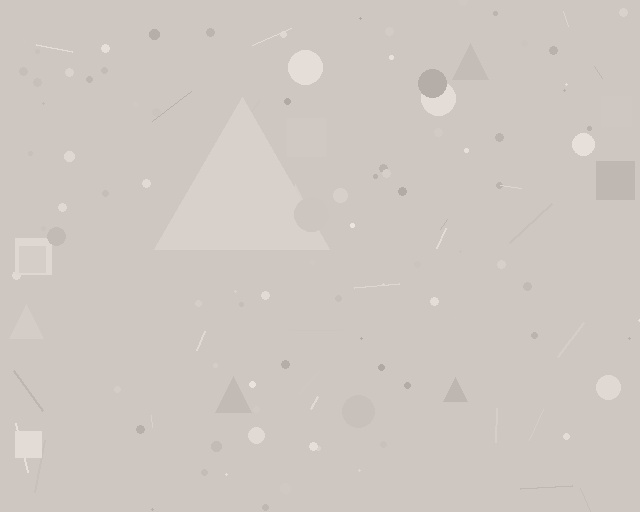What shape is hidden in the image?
A triangle is hidden in the image.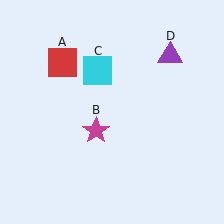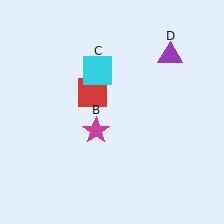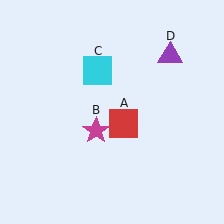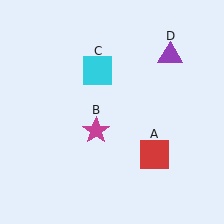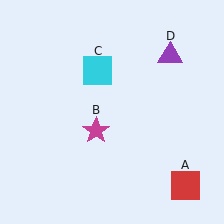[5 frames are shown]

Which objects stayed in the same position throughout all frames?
Magenta star (object B) and cyan square (object C) and purple triangle (object D) remained stationary.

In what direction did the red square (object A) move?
The red square (object A) moved down and to the right.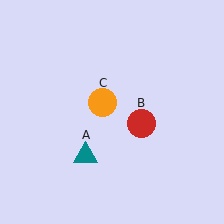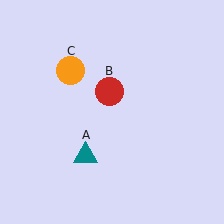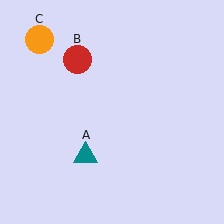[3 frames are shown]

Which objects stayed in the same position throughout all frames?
Teal triangle (object A) remained stationary.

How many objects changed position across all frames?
2 objects changed position: red circle (object B), orange circle (object C).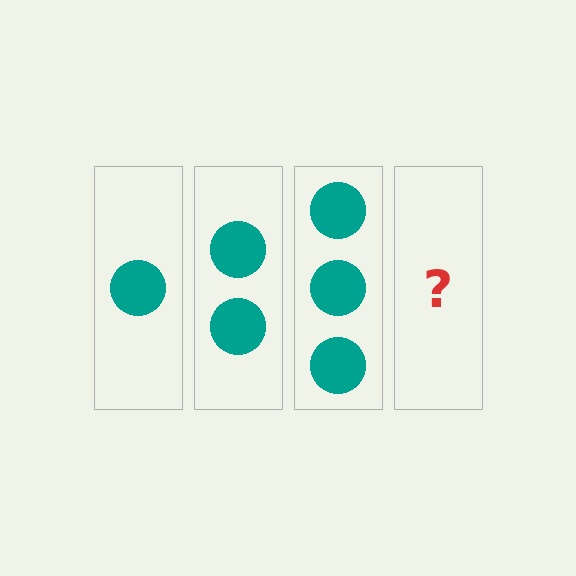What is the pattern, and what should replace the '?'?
The pattern is that each step adds one more circle. The '?' should be 4 circles.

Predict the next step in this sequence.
The next step is 4 circles.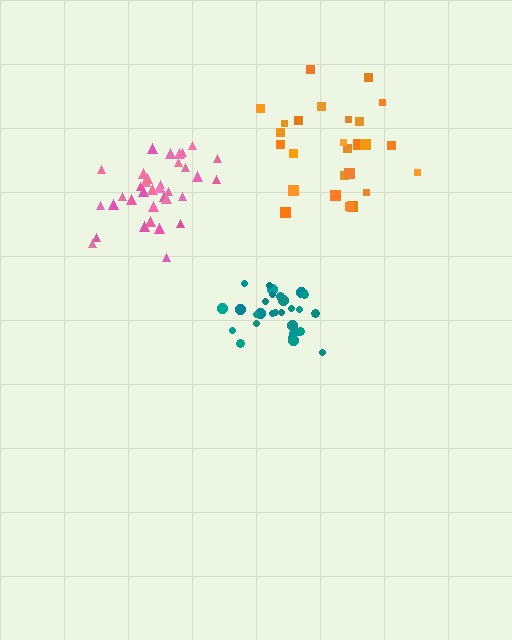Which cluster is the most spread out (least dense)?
Orange.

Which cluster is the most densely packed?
Teal.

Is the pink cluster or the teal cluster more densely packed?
Teal.